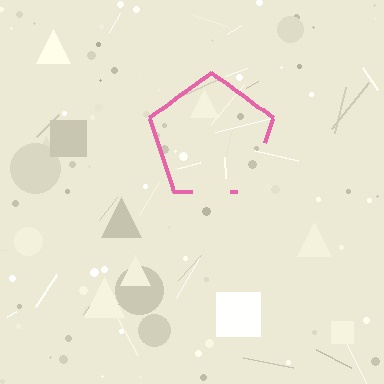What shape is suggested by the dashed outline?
The dashed outline suggests a pentagon.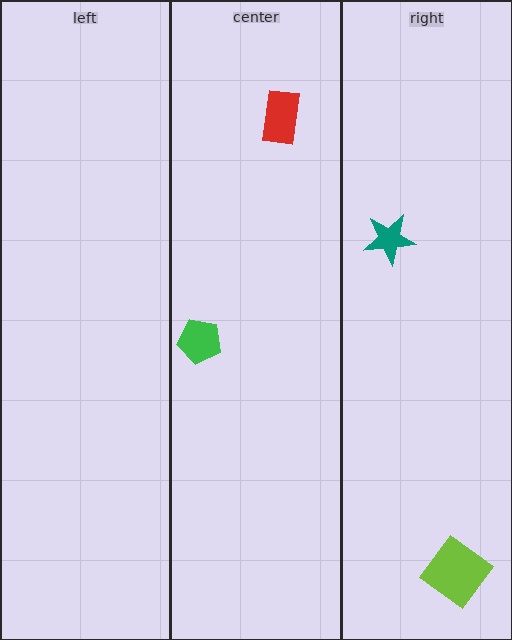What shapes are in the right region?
The lime diamond, the teal star.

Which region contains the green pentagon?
The center region.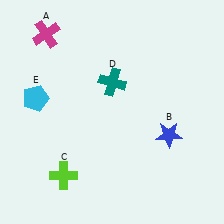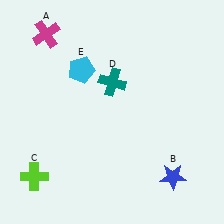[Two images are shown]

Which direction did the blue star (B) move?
The blue star (B) moved down.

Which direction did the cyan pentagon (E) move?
The cyan pentagon (E) moved right.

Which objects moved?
The objects that moved are: the blue star (B), the lime cross (C), the cyan pentagon (E).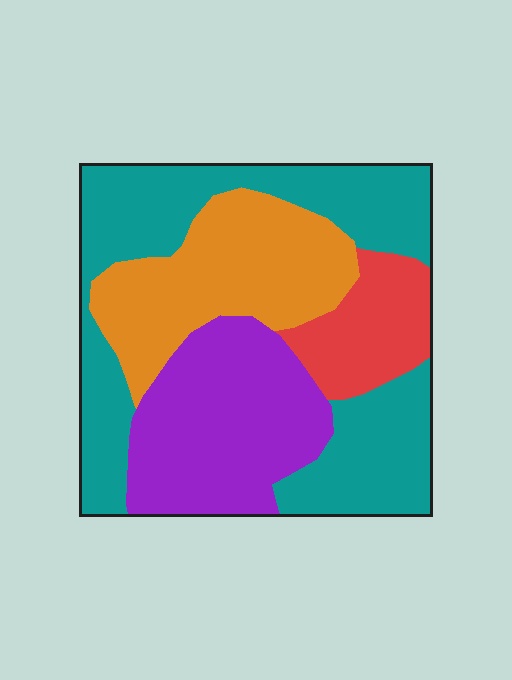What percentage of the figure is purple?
Purple covers around 25% of the figure.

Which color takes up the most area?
Teal, at roughly 40%.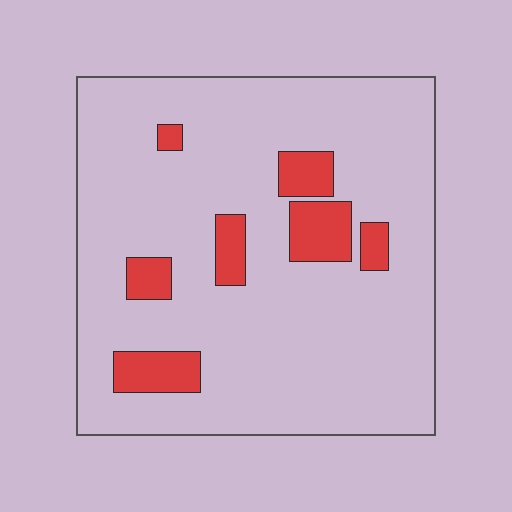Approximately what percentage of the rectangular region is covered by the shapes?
Approximately 15%.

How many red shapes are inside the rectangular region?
7.